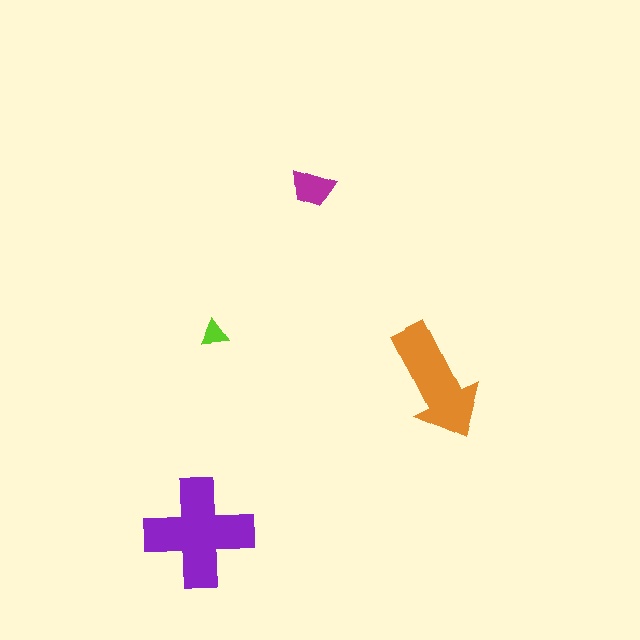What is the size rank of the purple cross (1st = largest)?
1st.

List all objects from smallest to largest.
The lime triangle, the magenta trapezoid, the orange arrow, the purple cross.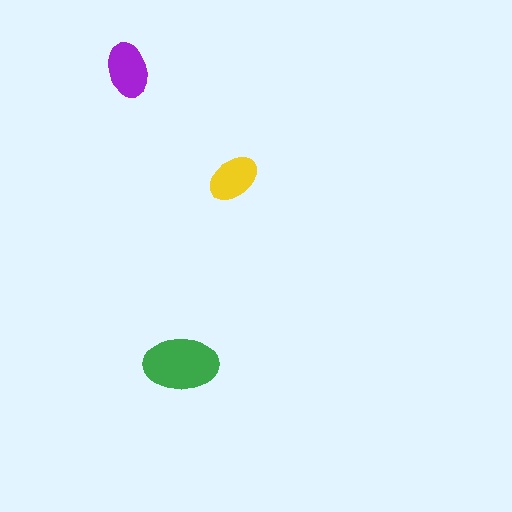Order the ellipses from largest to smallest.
the green one, the purple one, the yellow one.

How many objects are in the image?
There are 3 objects in the image.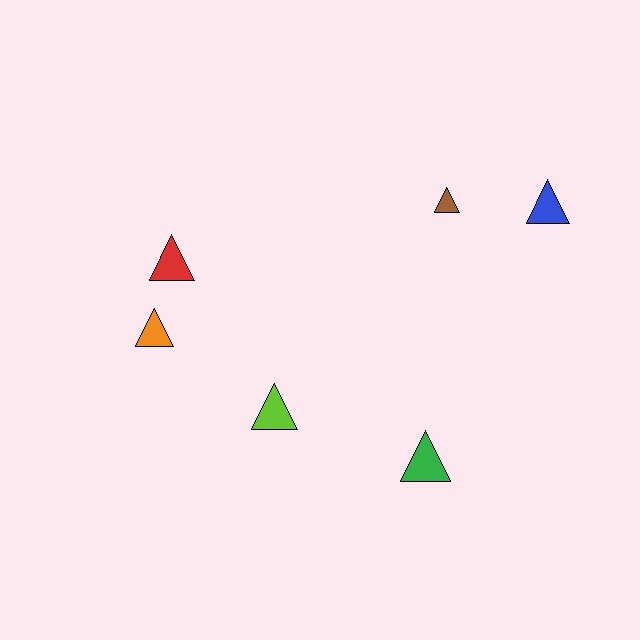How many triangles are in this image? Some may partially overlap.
There are 6 triangles.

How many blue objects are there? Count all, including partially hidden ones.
There is 1 blue object.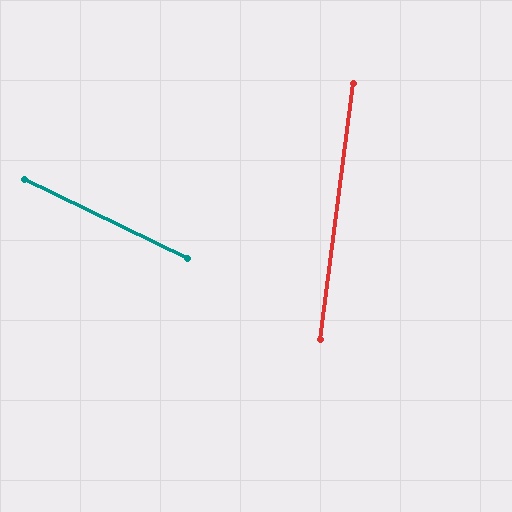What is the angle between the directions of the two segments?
Approximately 71 degrees.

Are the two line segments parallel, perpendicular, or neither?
Neither parallel nor perpendicular — they differ by about 71°.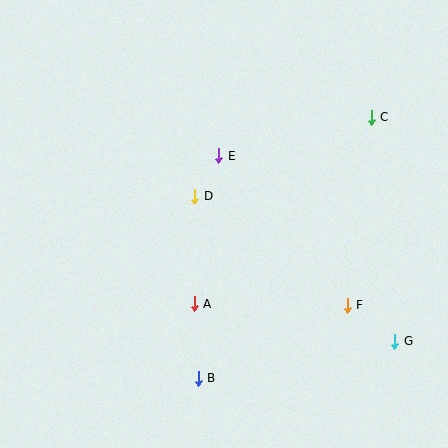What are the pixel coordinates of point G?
Point G is at (394, 341).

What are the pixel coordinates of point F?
Point F is at (347, 305).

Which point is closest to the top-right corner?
Point C is closest to the top-right corner.